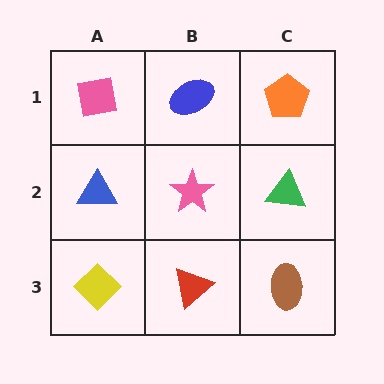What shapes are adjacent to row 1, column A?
A blue triangle (row 2, column A), a blue ellipse (row 1, column B).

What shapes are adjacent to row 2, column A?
A pink square (row 1, column A), a yellow diamond (row 3, column A), a pink star (row 2, column B).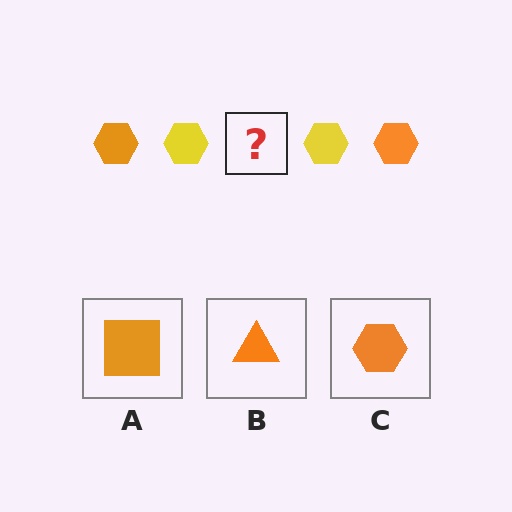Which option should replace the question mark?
Option C.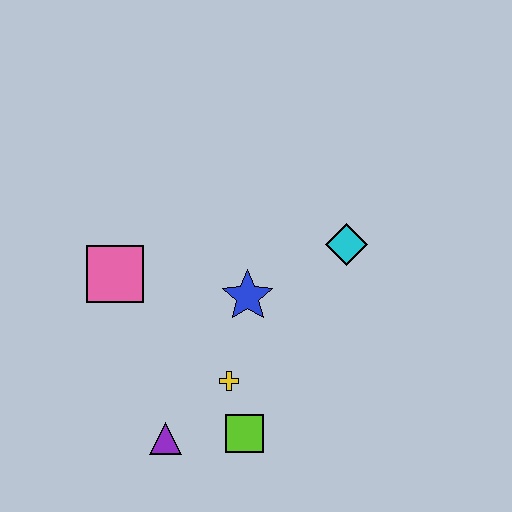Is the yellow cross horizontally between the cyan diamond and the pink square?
Yes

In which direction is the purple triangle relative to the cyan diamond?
The purple triangle is below the cyan diamond.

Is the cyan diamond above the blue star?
Yes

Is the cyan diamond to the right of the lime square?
Yes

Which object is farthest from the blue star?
The purple triangle is farthest from the blue star.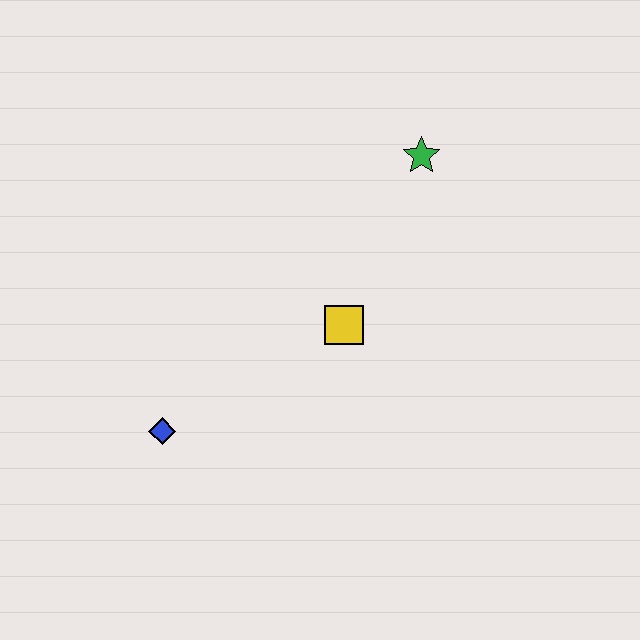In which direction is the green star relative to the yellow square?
The green star is above the yellow square.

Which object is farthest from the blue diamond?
The green star is farthest from the blue diamond.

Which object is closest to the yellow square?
The green star is closest to the yellow square.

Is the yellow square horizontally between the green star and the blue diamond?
Yes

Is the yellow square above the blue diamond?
Yes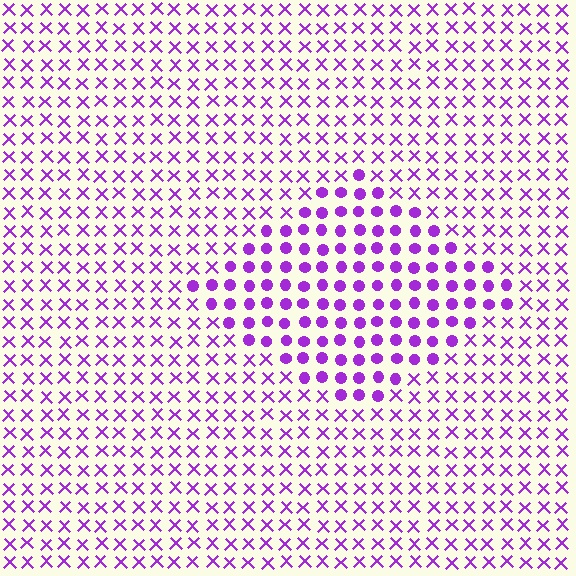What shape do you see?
I see a diamond.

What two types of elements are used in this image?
The image uses circles inside the diamond region and X marks outside it.